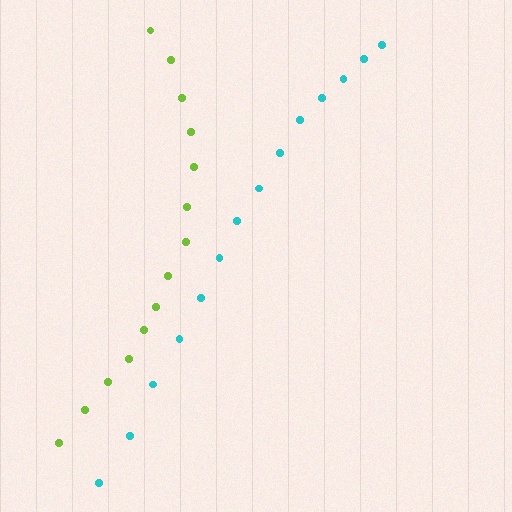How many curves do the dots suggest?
There are 2 distinct paths.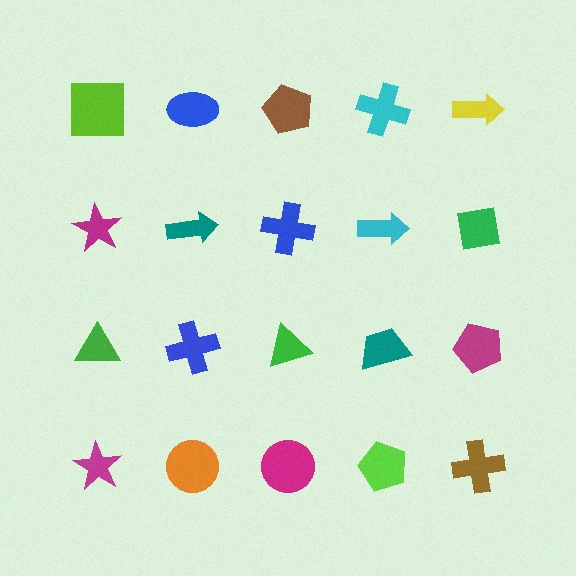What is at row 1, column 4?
A cyan cross.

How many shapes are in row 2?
5 shapes.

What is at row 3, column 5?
A magenta pentagon.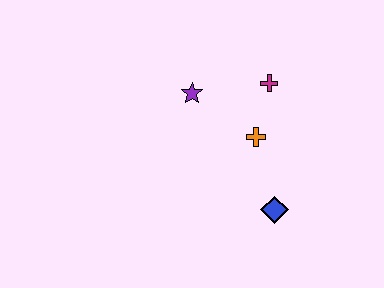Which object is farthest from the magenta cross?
The blue diamond is farthest from the magenta cross.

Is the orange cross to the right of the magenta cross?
No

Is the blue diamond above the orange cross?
No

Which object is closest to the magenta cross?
The orange cross is closest to the magenta cross.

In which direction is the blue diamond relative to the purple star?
The blue diamond is below the purple star.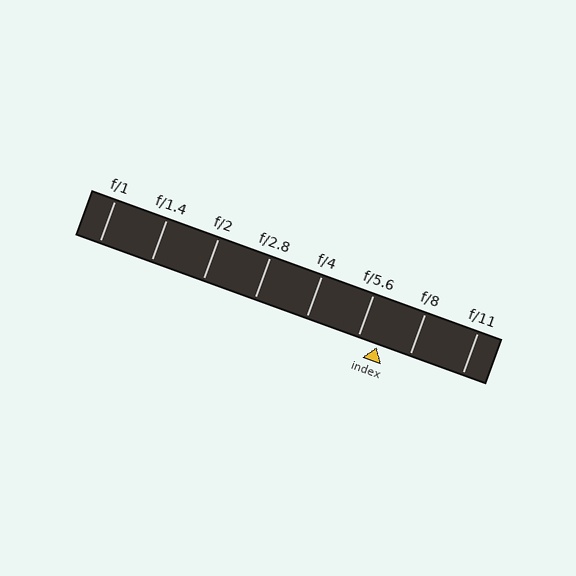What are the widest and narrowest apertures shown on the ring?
The widest aperture shown is f/1 and the narrowest is f/11.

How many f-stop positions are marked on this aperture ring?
There are 8 f-stop positions marked.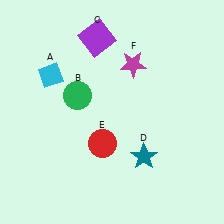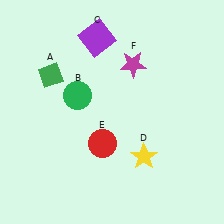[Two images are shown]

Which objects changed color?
A changed from cyan to green. D changed from teal to yellow.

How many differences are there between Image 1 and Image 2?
There are 2 differences between the two images.